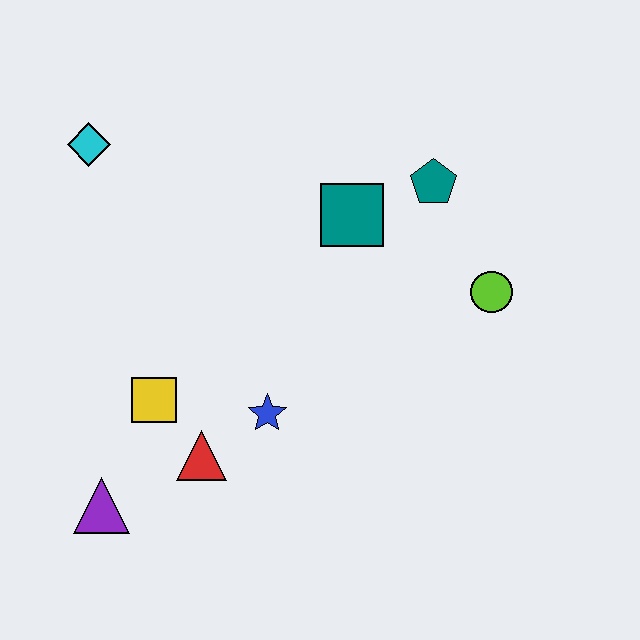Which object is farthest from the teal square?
The purple triangle is farthest from the teal square.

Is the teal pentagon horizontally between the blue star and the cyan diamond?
No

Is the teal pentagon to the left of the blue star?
No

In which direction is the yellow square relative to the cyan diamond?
The yellow square is below the cyan diamond.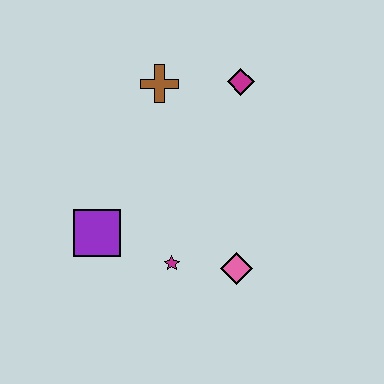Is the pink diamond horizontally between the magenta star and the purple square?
No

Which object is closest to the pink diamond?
The magenta star is closest to the pink diamond.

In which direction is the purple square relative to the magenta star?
The purple square is to the left of the magenta star.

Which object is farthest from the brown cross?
The pink diamond is farthest from the brown cross.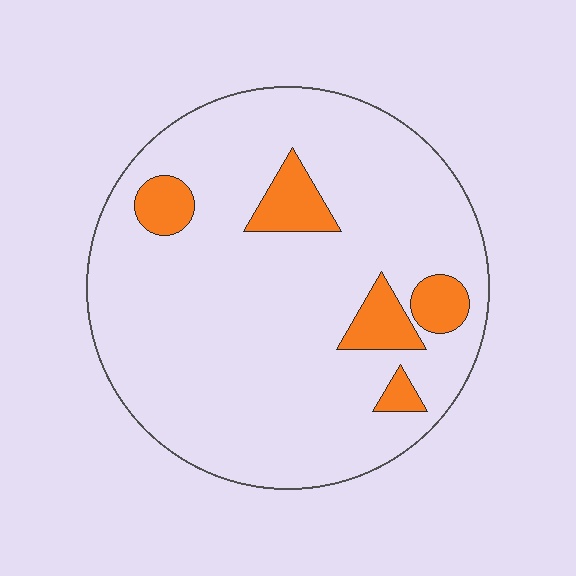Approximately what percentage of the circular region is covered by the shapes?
Approximately 10%.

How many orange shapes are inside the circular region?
5.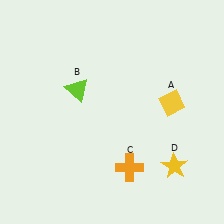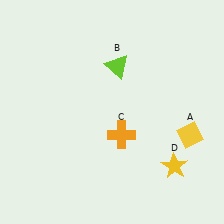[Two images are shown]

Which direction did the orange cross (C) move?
The orange cross (C) moved up.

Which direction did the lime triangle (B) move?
The lime triangle (B) moved right.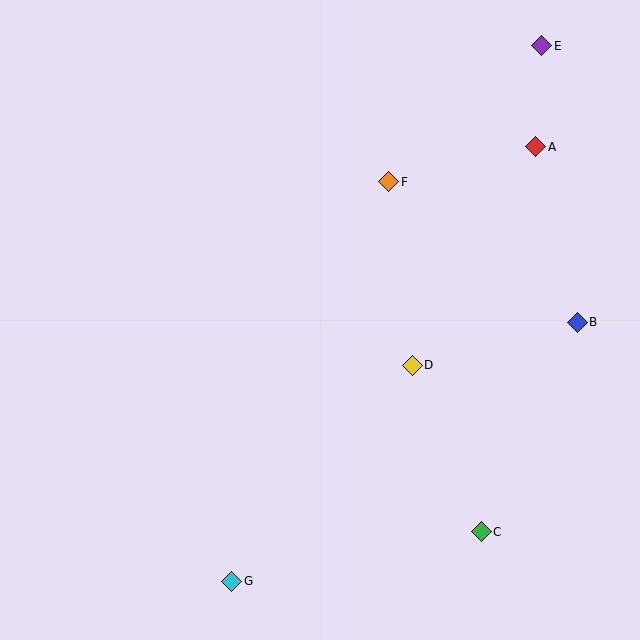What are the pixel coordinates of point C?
Point C is at (481, 532).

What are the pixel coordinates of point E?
Point E is at (542, 46).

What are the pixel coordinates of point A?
Point A is at (536, 147).